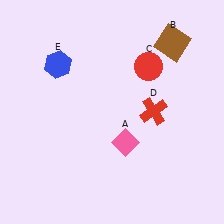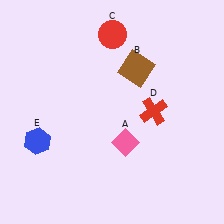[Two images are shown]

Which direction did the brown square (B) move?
The brown square (B) moved left.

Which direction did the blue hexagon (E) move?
The blue hexagon (E) moved down.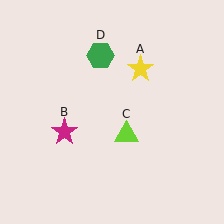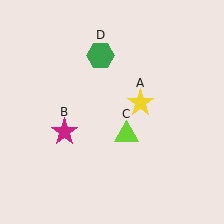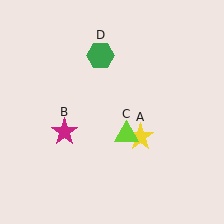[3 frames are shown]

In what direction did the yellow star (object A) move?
The yellow star (object A) moved down.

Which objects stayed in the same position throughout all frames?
Magenta star (object B) and lime triangle (object C) and green hexagon (object D) remained stationary.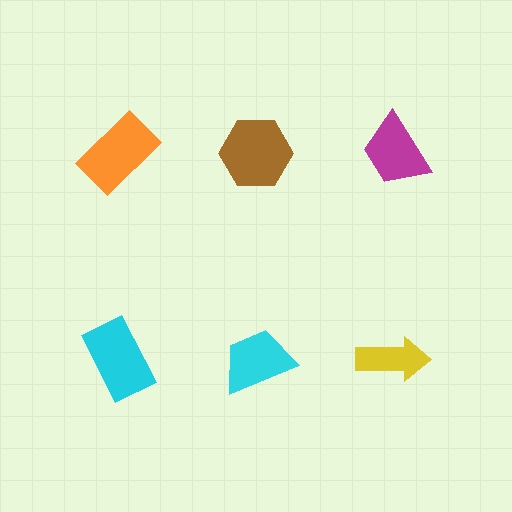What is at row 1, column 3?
A magenta trapezoid.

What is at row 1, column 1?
An orange rectangle.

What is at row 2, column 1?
A cyan rectangle.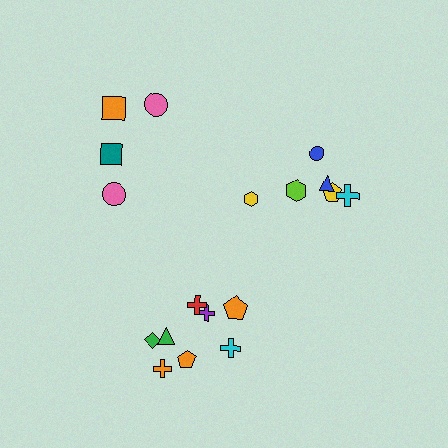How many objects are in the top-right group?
There are 6 objects.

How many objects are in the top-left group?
There are 4 objects.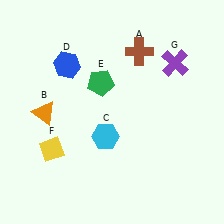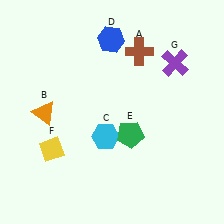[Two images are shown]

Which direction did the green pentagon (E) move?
The green pentagon (E) moved down.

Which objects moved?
The objects that moved are: the blue hexagon (D), the green pentagon (E).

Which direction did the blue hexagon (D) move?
The blue hexagon (D) moved right.